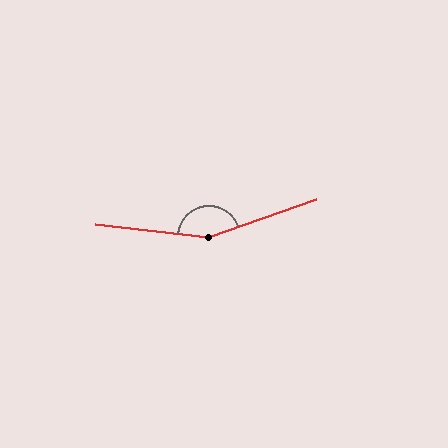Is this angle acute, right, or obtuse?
It is obtuse.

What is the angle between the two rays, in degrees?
Approximately 154 degrees.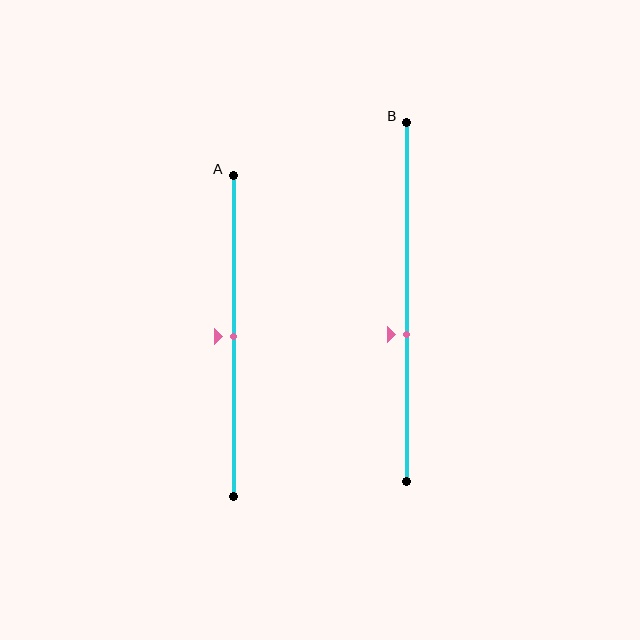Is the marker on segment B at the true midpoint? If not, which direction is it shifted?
No, the marker on segment B is shifted downward by about 9% of the segment length.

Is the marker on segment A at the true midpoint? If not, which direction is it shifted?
Yes, the marker on segment A is at the true midpoint.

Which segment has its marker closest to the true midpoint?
Segment A has its marker closest to the true midpoint.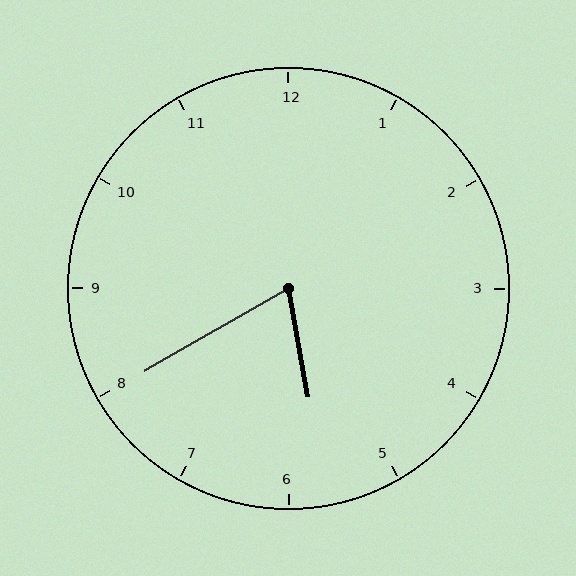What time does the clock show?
5:40.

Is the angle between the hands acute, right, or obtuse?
It is acute.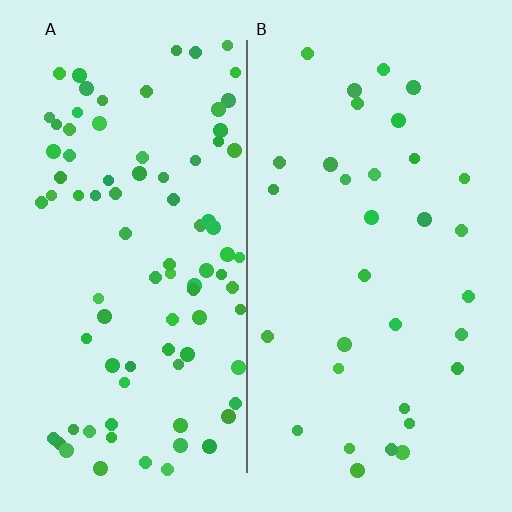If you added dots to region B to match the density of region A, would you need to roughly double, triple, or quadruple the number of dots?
Approximately triple.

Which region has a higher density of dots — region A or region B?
A (the left).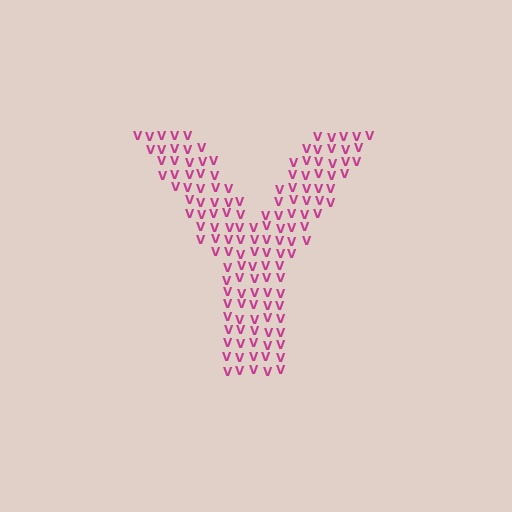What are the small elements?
The small elements are letter V's.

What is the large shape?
The large shape is the letter Y.